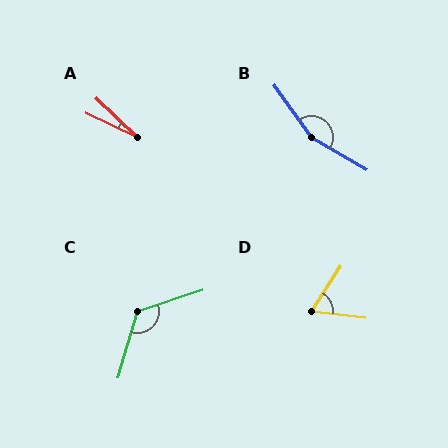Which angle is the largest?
B, at approximately 156 degrees.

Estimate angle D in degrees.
Approximately 64 degrees.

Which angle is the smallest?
A, at approximately 19 degrees.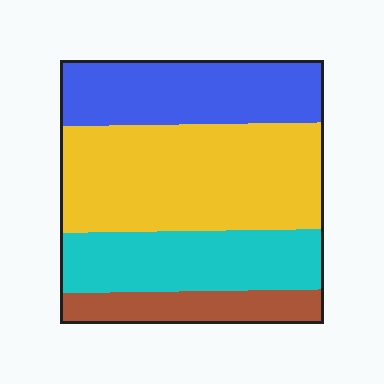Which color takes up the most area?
Yellow, at roughly 40%.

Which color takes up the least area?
Brown, at roughly 10%.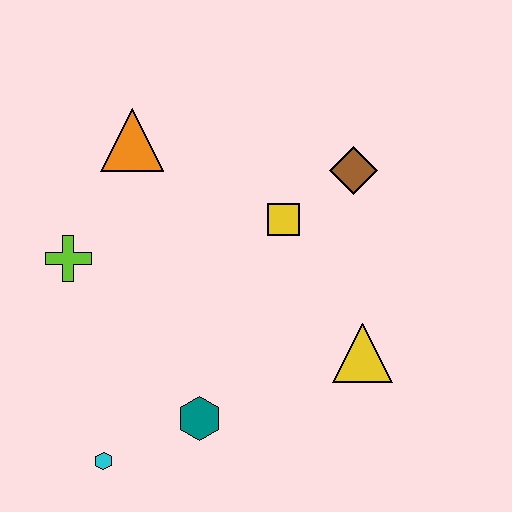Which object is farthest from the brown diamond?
The cyan hexagon is farthest from the brown diamond.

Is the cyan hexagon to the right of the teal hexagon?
No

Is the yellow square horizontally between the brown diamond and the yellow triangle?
No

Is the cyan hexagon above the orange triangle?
No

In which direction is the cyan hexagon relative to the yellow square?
The cyan hexagon is below the yellow square.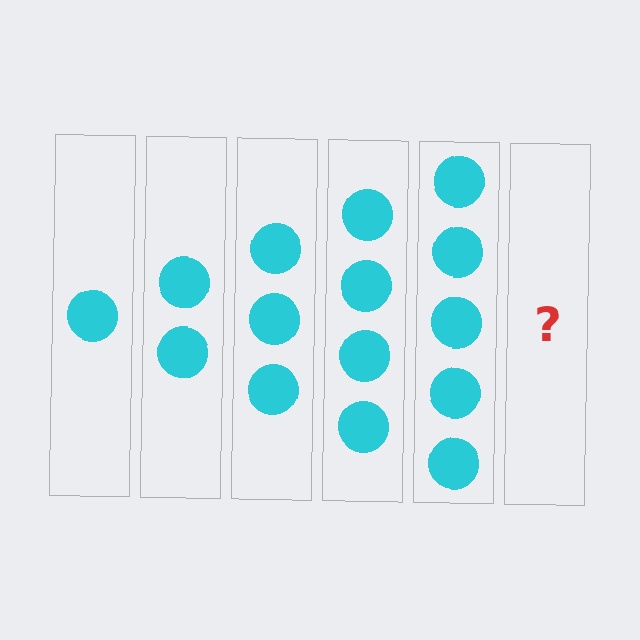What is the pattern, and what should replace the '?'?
The pattern is that each step adds one more circle. The '?' should be 6 circles.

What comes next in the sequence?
The next element should be 6 circles.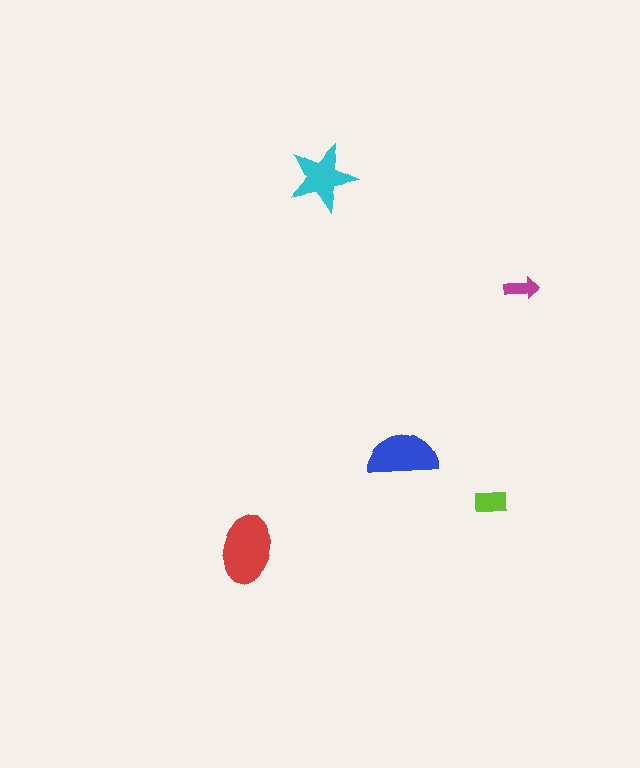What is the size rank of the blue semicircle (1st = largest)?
2nd.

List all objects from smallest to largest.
The magenta arrow, the lime rectangle, the cyan star, the blue semicircle, the red ellipse.